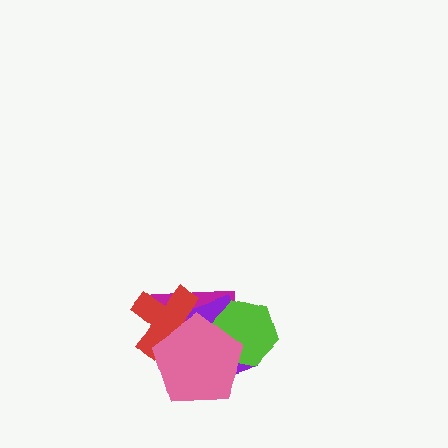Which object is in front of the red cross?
The pink pentagon is in front of the red cross.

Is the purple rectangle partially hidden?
Yes, it is partially covered by another shape.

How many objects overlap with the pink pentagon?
4 objects overlap with the pink pentagon.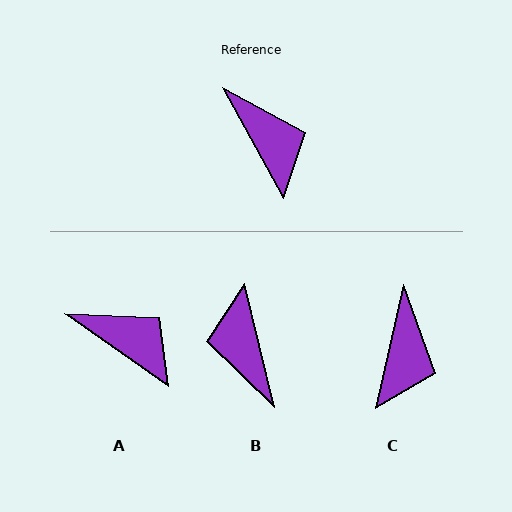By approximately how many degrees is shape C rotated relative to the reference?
Approximately 42 degrees clockwise.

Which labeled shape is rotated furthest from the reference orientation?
B, about 165 degrees away.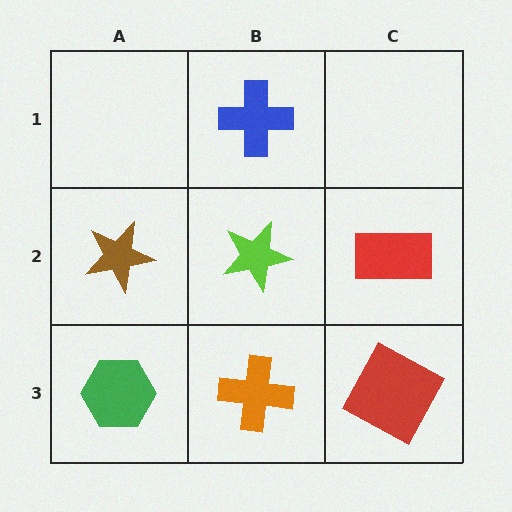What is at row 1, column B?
A blue cross.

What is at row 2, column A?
A brown star.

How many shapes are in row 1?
1 shape.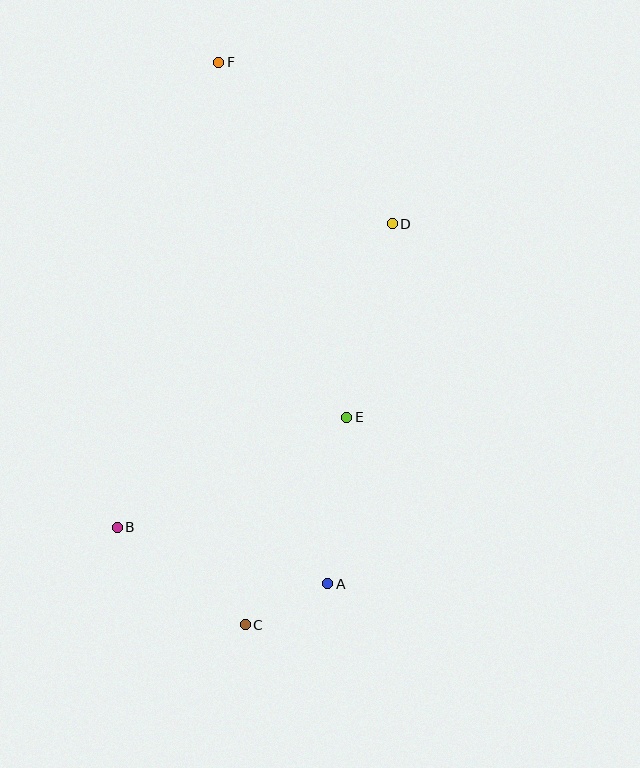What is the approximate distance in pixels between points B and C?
The distance between B and C is approximately 161 pixels.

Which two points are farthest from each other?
Points C and F are farthest from each other.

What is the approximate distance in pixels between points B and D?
The distance between B and D is approximately 410 pixels.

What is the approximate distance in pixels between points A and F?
The distance between A and F is approximately 533 pixels.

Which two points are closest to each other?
Points A and C are closest to each other.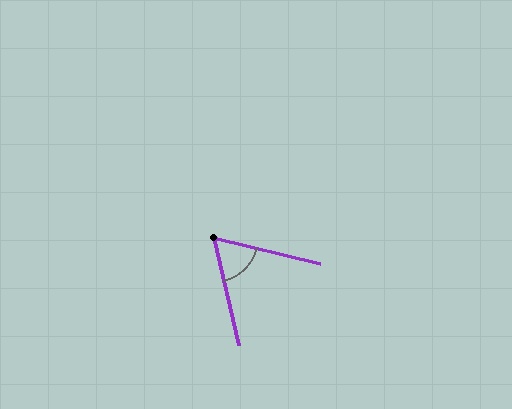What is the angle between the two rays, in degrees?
Approximately 63 degrees.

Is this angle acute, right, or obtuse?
It is acute.